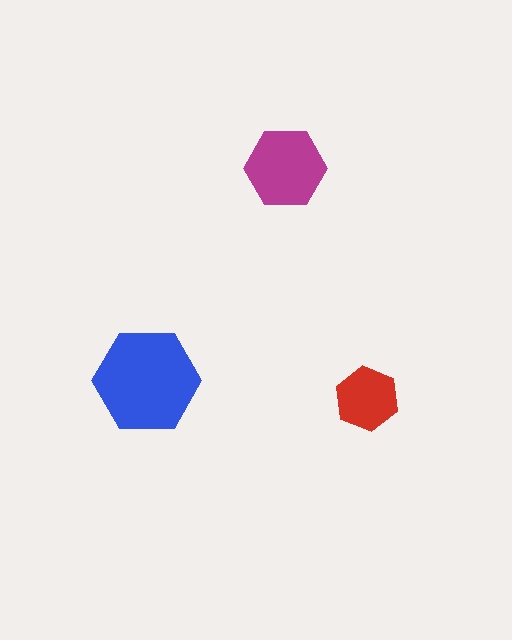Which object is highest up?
The magenta hexagon is topmost.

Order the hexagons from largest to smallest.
the blue one, the magenta one, the red one.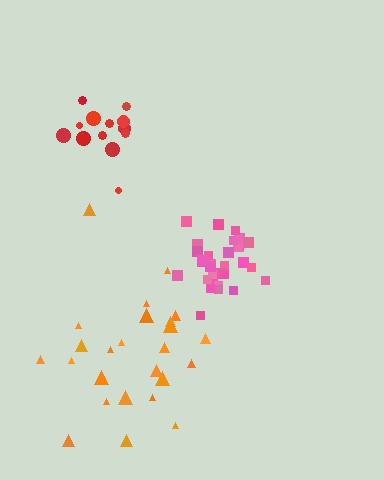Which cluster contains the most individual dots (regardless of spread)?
Pink (30).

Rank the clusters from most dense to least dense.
pink, red, orange.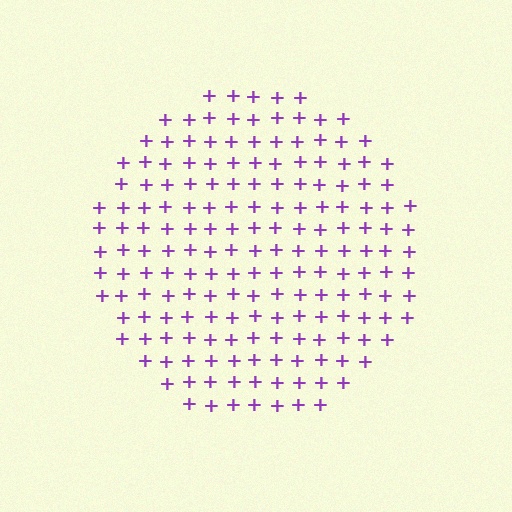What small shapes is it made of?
It is made of small plus signs.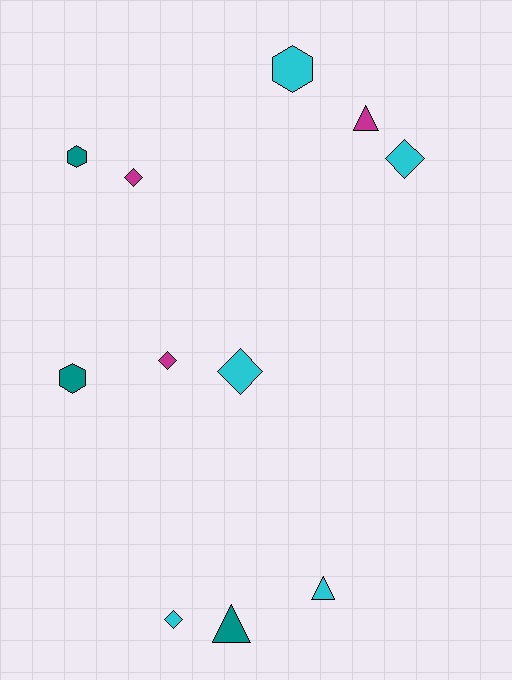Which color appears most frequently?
Cyan, with 5 objects.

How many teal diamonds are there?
There are no teal diamonds.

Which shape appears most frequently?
Diamond, with 5 objects.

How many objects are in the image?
There are 11 objects.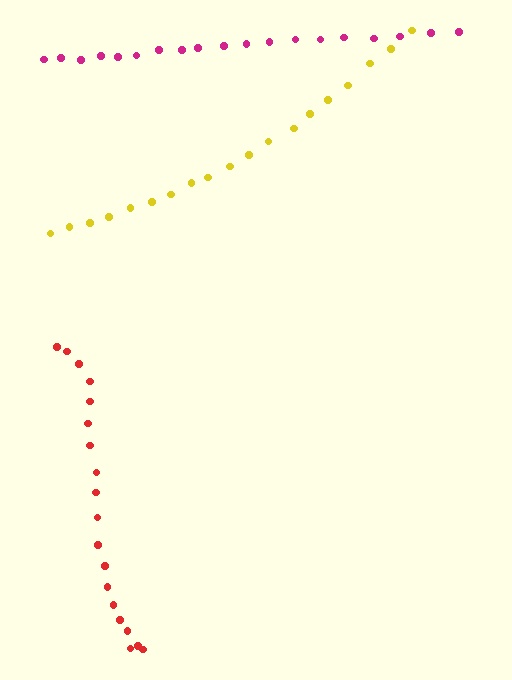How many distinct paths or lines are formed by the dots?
There are 3 distinct paths.